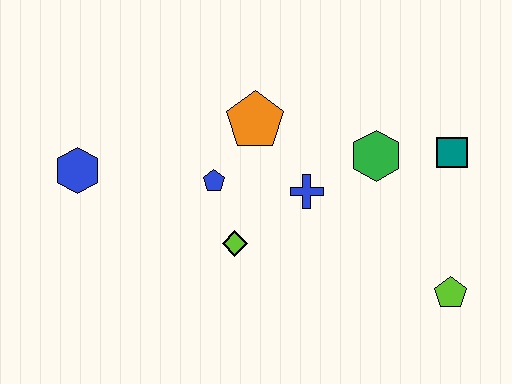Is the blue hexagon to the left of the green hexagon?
Yes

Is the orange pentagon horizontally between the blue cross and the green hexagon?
No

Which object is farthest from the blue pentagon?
The lime pentagon is farthest from the blue pentagon.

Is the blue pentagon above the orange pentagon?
No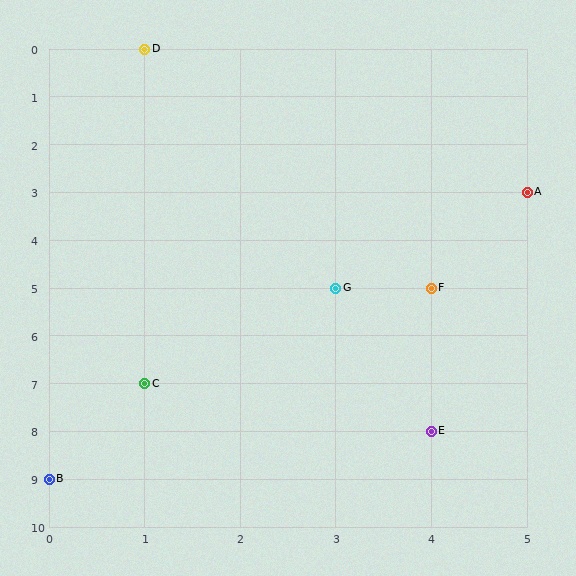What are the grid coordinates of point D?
Point D is at grid coordinates (1, 0).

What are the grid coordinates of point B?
Point B is at grid coordinates (0, 9).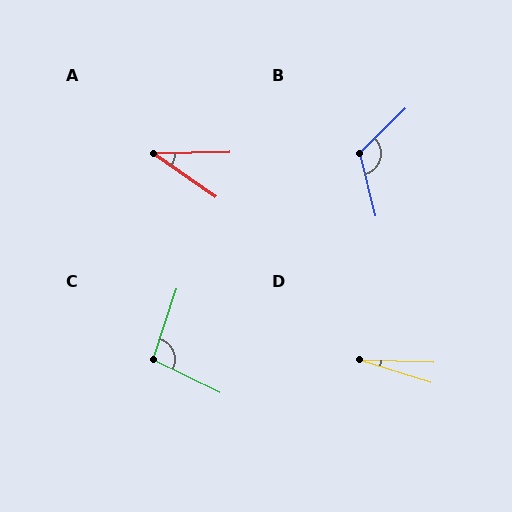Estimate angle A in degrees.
Approximately 36 degrees.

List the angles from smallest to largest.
D (15°), A (36°), C (98°), B (120°).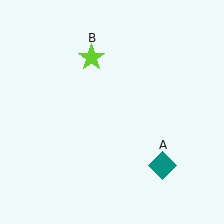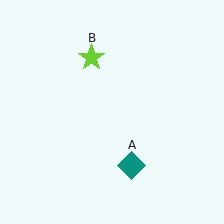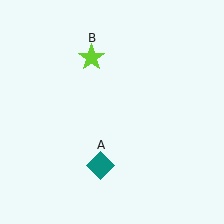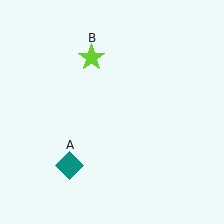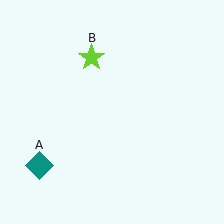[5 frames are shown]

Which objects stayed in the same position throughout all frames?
Lime star (object B) remained stationary.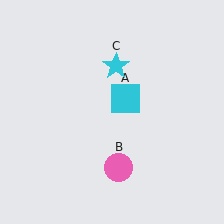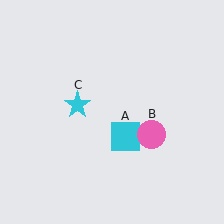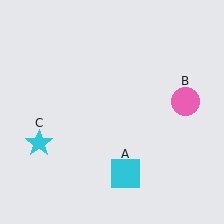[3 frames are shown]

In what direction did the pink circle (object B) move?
The pink circle (object B) moved up and to the right.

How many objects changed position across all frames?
3 objects changed position: cyan square (object A), pink circle (object B), cyan star (object C).